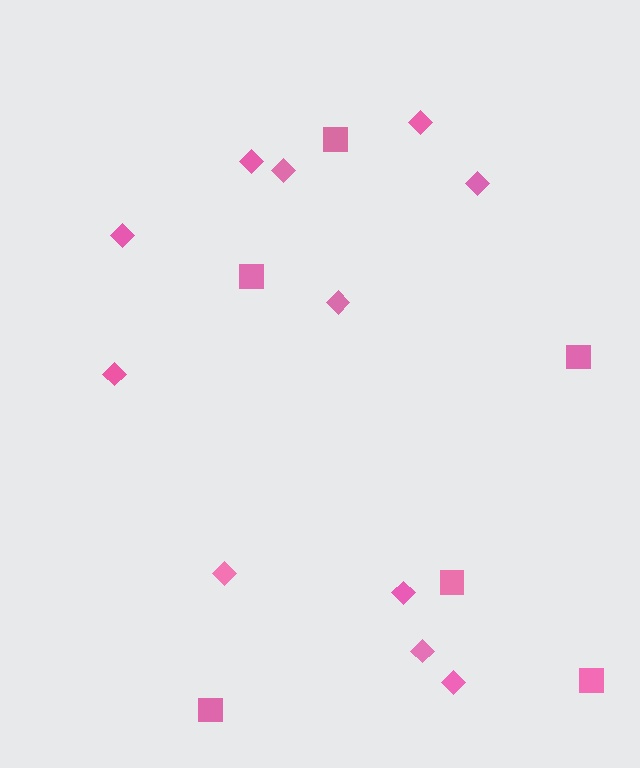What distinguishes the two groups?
There are 2 groups: one group of squares (6) and one group of diamonds (11).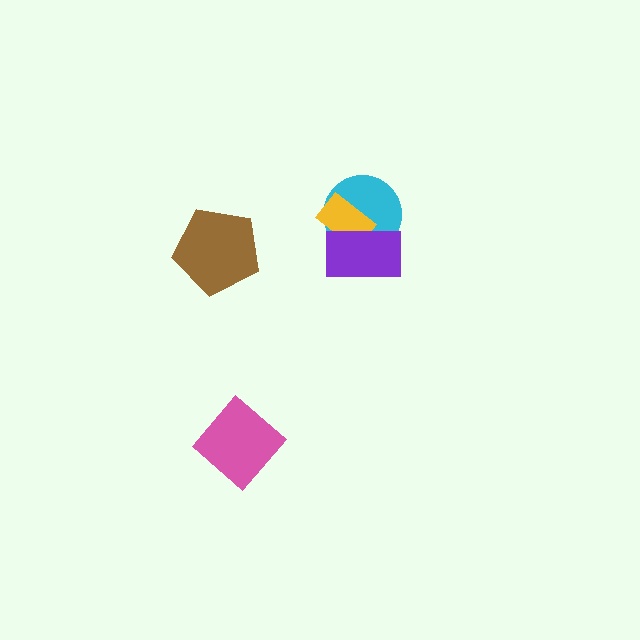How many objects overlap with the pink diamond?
0 objects overlap with the pink diamond.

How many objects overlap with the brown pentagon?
0 objects overlap with the brown pentagon.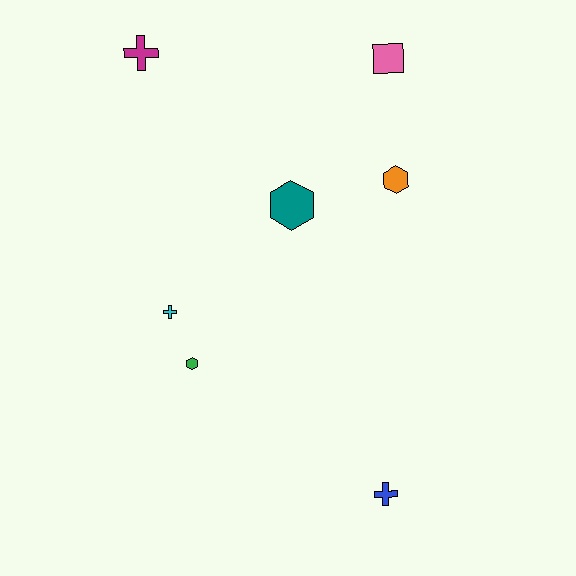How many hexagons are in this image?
There are 3 hexagons.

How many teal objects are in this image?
There is 1 teal object.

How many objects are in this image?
There are 7 objects.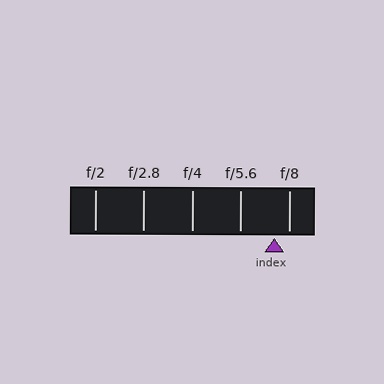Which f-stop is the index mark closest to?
The index mark is closest to f/8.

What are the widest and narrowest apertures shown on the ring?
The widest aperture shown is f/2 and the narrowest is f/8.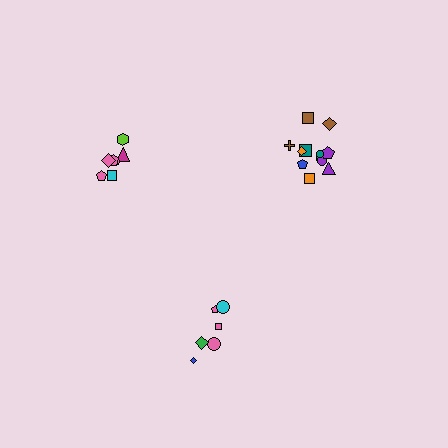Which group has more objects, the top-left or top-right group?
The top-right group.